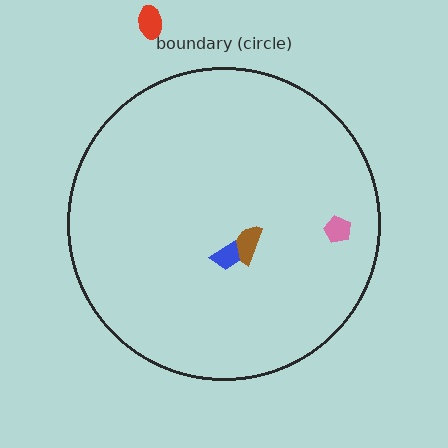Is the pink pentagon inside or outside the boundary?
Inside.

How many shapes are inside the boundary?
3 inside, 1 outside.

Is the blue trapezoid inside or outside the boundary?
Inside.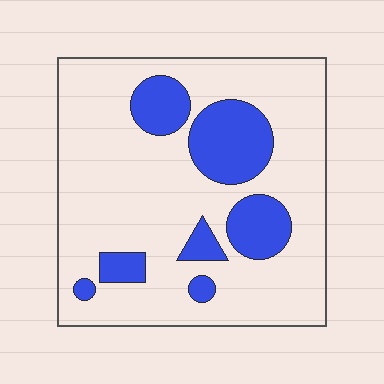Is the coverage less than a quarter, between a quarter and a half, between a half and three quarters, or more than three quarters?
Less than a quarter.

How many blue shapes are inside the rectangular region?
7.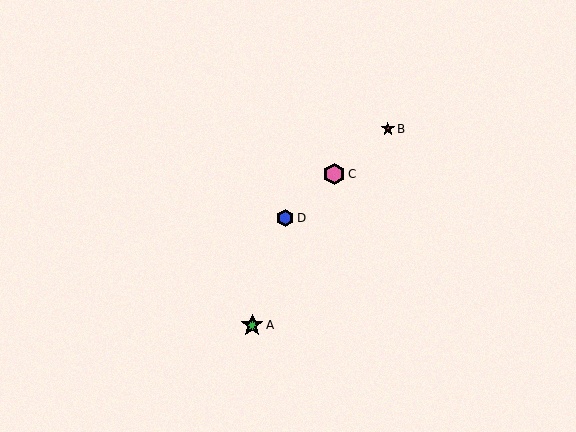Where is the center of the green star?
The center of the green star is at (252, 325).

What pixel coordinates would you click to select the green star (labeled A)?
Click at (252, 325) to select the green star A.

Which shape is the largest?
The green star (labeled A) is the largest.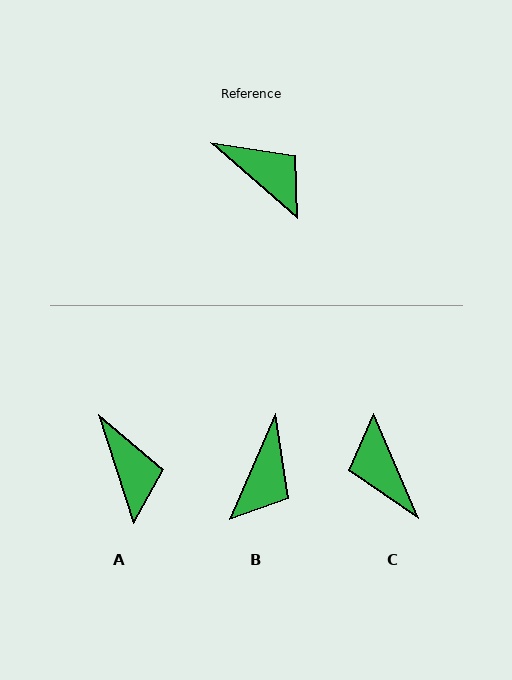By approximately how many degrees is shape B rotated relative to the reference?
Approximately 72 degrees clockwise.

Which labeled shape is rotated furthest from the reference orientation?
C, about 155 degrees away.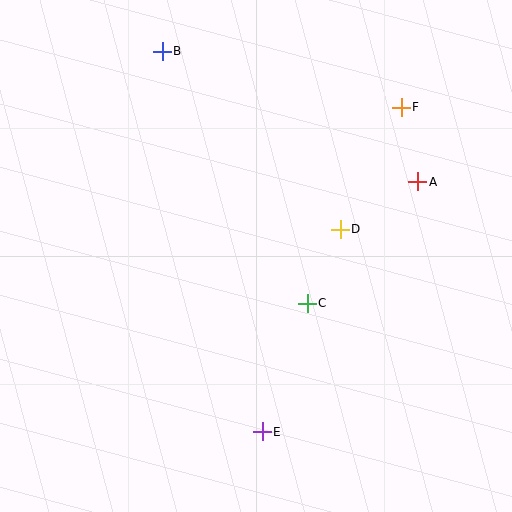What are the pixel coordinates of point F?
Point F is at (401, 107).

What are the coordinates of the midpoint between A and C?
The midpoint between A and C is at (363, 242).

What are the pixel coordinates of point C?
Point C is at (307, 303).